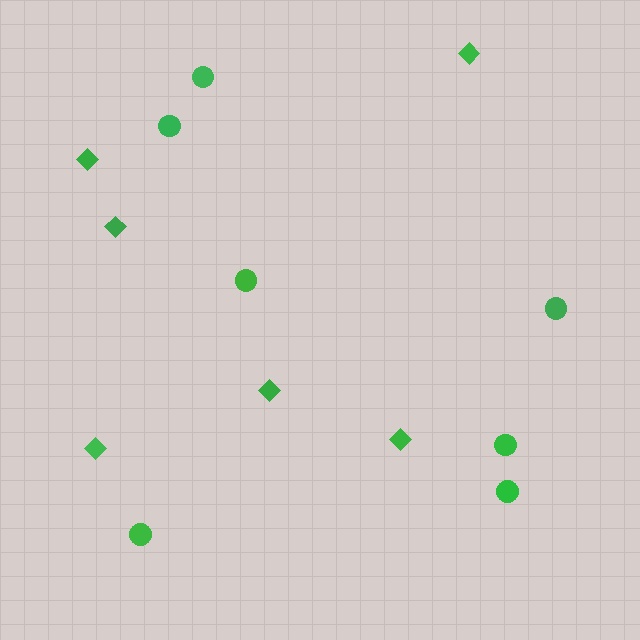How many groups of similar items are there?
There are 2 groups: one group of circles (7) and one group of diamonds (6).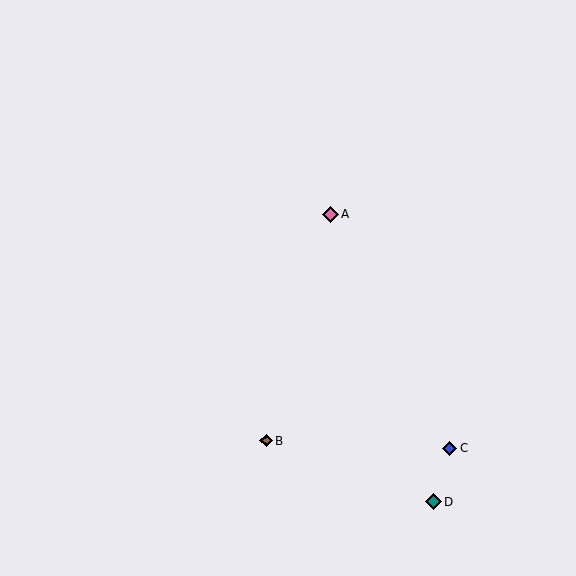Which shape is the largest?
The teal diamond (labeled D) is the largest.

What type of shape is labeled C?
Shape C is a blue diamond.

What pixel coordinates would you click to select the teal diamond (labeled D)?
Click at (433, 502) to select the teal diamond D.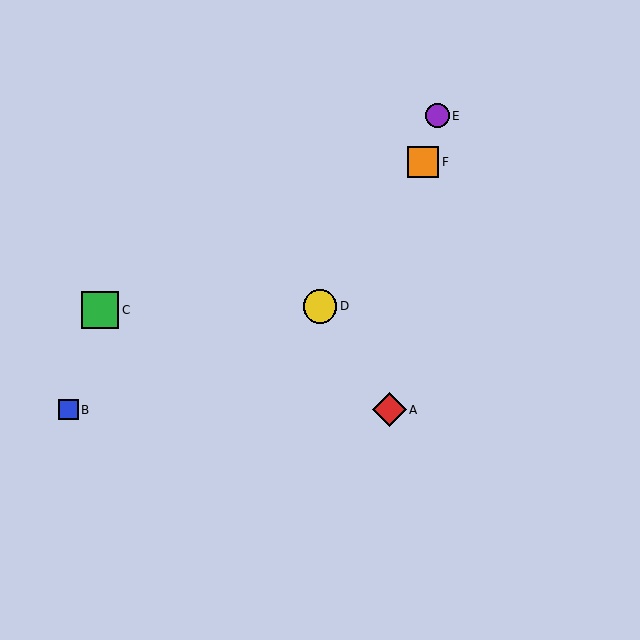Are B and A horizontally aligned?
Yes, both are at y≈410.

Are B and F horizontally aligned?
No, B is at y≈410 and F is at y≈162.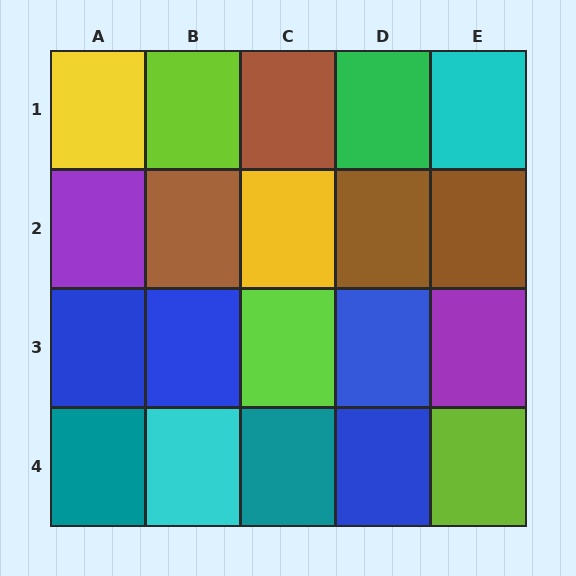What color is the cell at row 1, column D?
Green.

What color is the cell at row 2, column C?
Yellow.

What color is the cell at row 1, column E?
Cyan.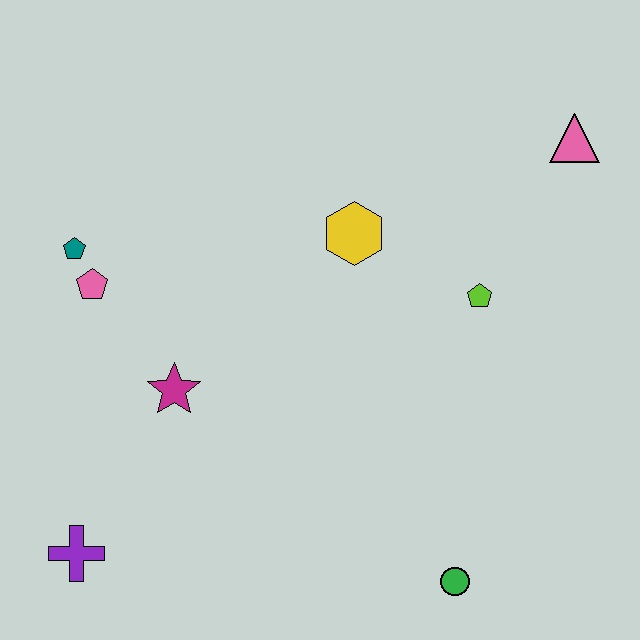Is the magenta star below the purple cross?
No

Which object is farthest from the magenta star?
The pink triangle is farthest from the magenta star.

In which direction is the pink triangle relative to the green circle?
The pink triangle is above the green circle.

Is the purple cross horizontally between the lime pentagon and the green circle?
No